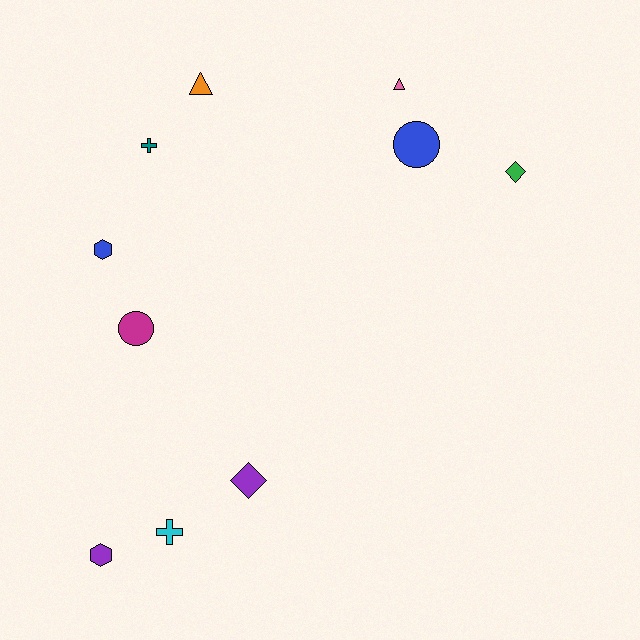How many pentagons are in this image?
There are no pentagons.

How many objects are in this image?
There are 10 objects.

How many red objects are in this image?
There are no red objects.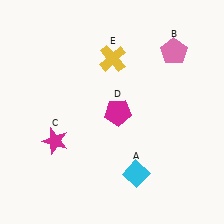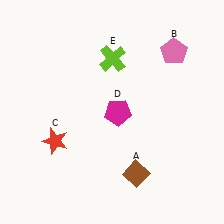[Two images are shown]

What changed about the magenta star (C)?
In Image 1, C is magenta. In Image 2, it changed to red.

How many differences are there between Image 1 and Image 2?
There are 3 differences between the two images.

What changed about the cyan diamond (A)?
In Image 1, A is cyan. In Image 2, it changed to brown.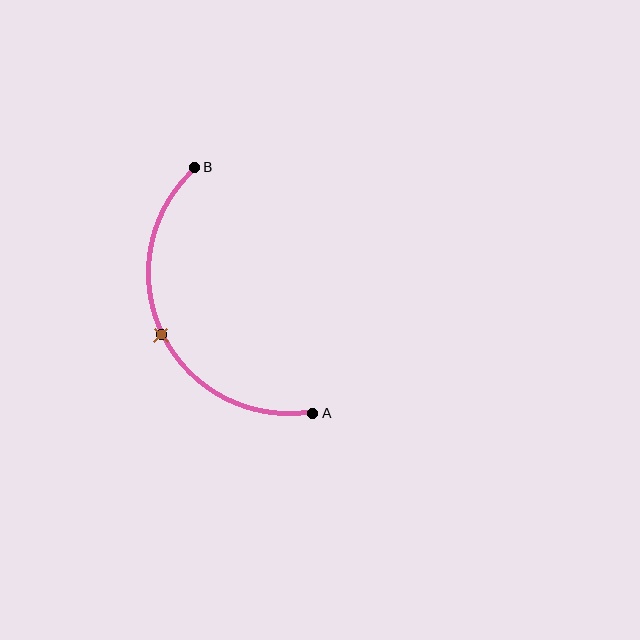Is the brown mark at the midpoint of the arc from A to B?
Yes. The brown mark lies on the arc at equal arc-length from both A and B — it is the arc midpoint.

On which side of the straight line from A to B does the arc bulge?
The arc bulges to the left of the straight line connecting A and B.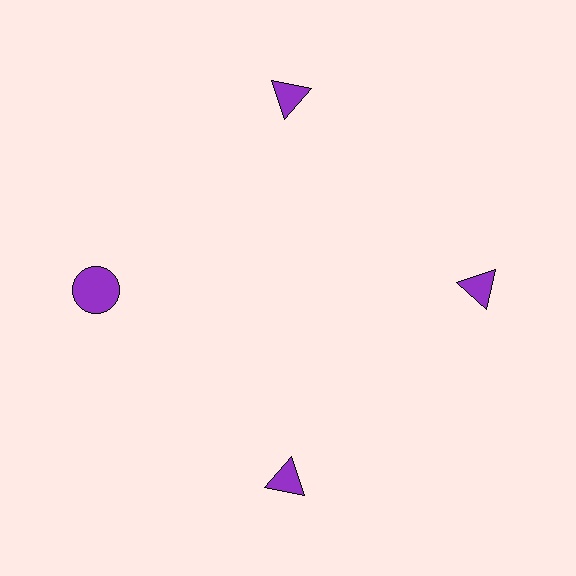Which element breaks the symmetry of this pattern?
The purple circle at roughly the 9 o'clock position breaks the symmetry. All other shapes are purple triangles.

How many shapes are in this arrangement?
There are 4 shapes arranged in a ring pattern.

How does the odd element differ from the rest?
It has a different shape: circle instead of triangle.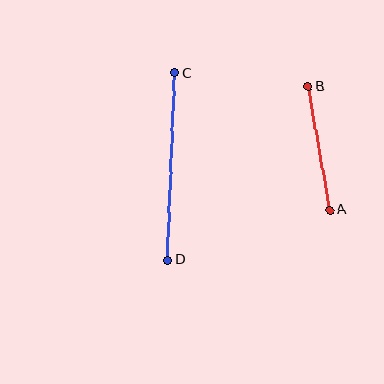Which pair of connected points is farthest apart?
Points C and D are farthest apart.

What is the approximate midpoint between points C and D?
The midpoint is at approximately (171, 166) pixels.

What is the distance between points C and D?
The distance is approximately 187 pixels.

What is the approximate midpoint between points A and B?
The midpoint is at approximately (319, 148) pixels.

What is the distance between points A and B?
The distance is approximately 126 pixels.